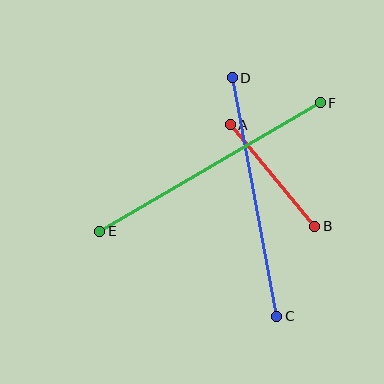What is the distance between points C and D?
The distance is approximately 243 pixels.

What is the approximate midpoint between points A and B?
The midpoint is at approximately (273, 176) pixels.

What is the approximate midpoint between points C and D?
The midpoint is at approximately (254, 197) pixels.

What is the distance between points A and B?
The distance is approximately 132 pixels.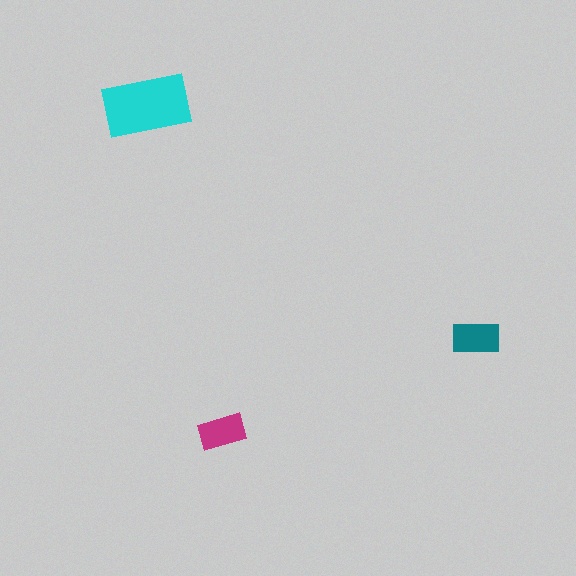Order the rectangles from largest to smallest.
the cyan one, the teal one, the magenta one.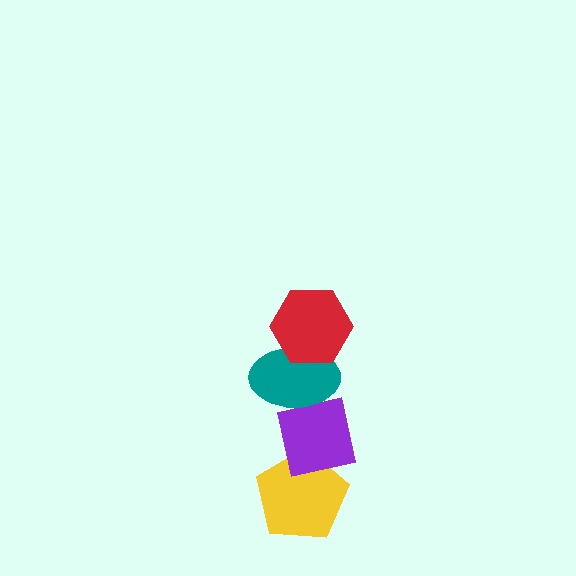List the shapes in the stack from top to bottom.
From top to bottom: the red hexagon, the teal ellipse, the purple square, the yellow pentagon.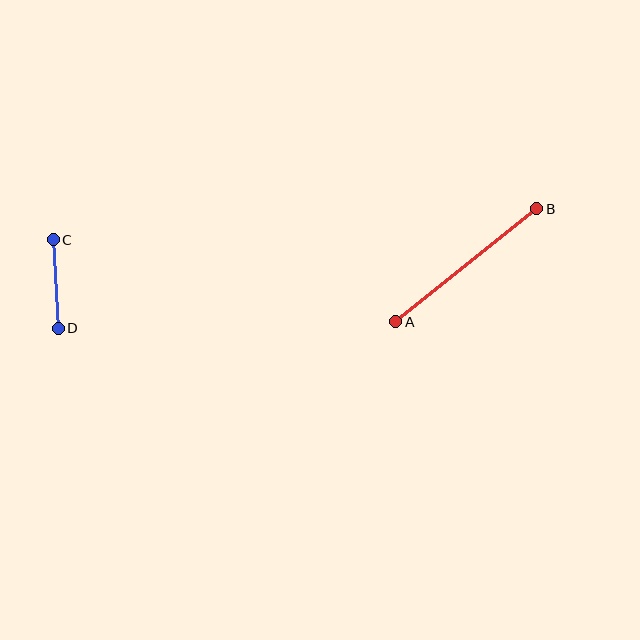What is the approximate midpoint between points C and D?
The midpoint is at approximately (56, 284) pixels.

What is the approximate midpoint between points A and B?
The midpoint is at approximately (466, 265) pixels.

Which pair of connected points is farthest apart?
Points A and B are farthest apart.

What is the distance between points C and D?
The distance is approximately 89 pixels.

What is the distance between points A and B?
The distance is approximately 181 pixels.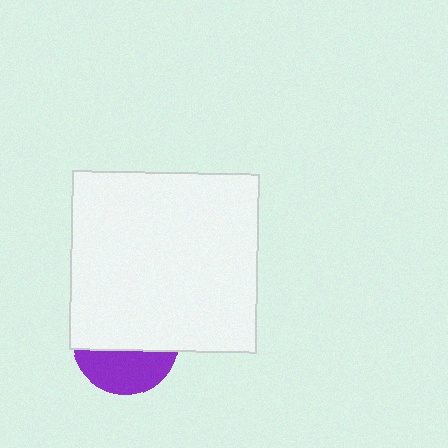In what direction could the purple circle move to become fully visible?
The purple circle could move down. That would shift it out from behind the white rectangle entirely.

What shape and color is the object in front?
The object in front is a white rectangle.